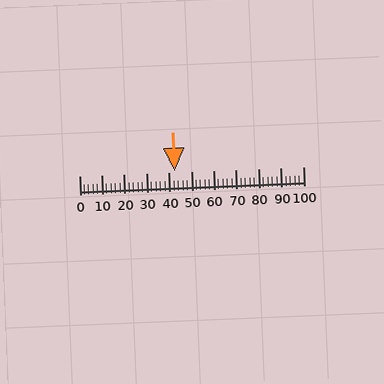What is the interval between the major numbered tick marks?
The major tick marks are spaced 10 units apart.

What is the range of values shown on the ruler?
The ruler shows values from 0 to 100.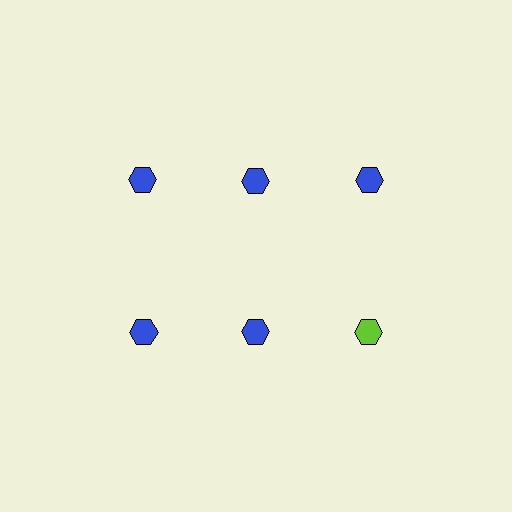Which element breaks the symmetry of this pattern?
The lime hexagon in the second row, center column breaks the symmetry. All other shapes are blue hexagons.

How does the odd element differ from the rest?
It has a different color: lime instead of blue.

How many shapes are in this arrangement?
There are 6 shapes arranged in a grid pattern.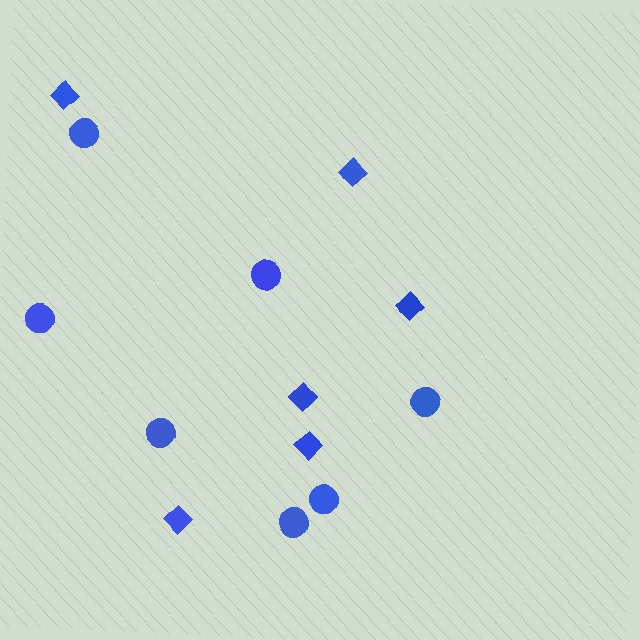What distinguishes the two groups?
There are 2 groups: one group of diamonds (6) and one group of circles (7).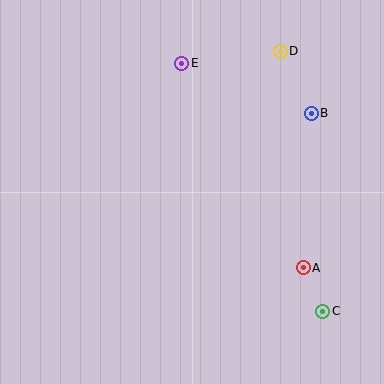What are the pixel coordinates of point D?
Point D is at (280, 51).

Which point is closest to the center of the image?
Point E at (182, 63) is closest to the center.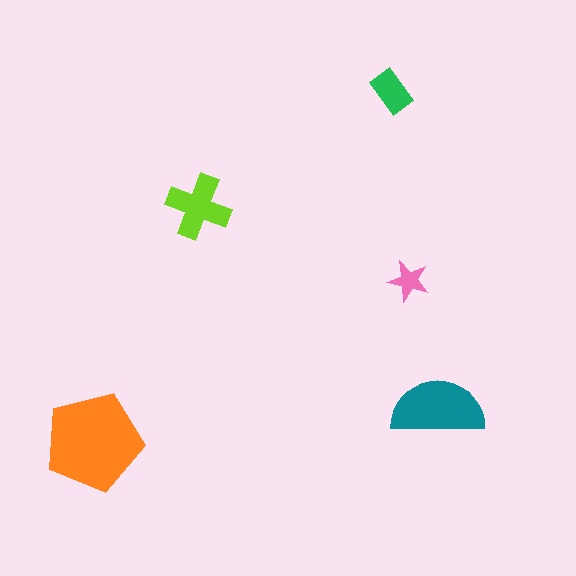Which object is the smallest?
The pink star.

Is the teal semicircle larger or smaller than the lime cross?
Larger.